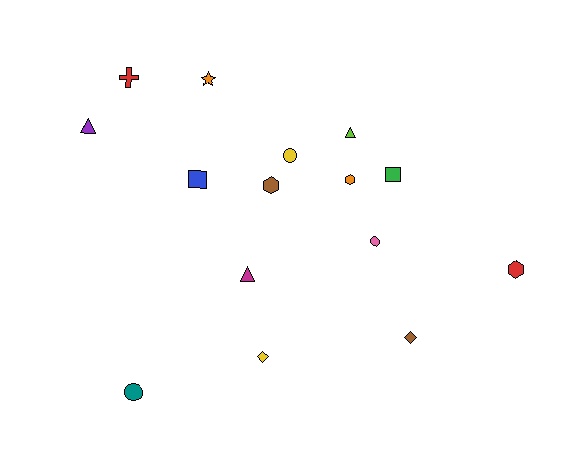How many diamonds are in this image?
There are 2 diamonds.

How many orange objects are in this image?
There are 2 orange objects.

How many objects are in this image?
There are 15 objects.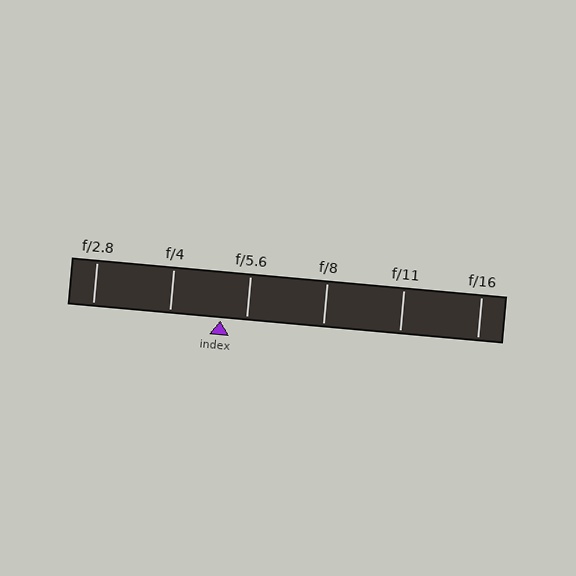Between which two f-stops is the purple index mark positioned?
The index mark is between f/4 and f/5.6.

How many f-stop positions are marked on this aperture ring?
There are 6 f-stop positions marked.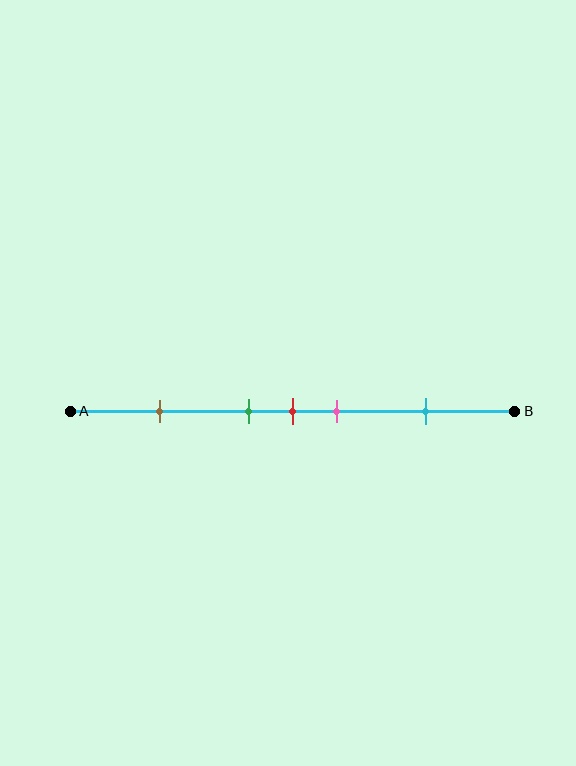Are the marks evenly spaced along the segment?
No, the marks are not evenly spaced.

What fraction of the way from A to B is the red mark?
The red mark is approximately 50% (0.5) of the way from A to B.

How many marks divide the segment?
There are 5 marks dividing the segment.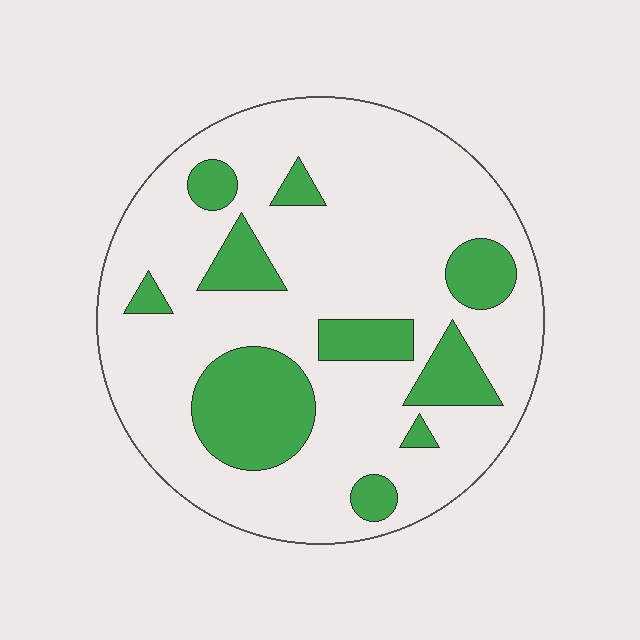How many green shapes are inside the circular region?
10.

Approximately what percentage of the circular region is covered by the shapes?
Approximately 25%.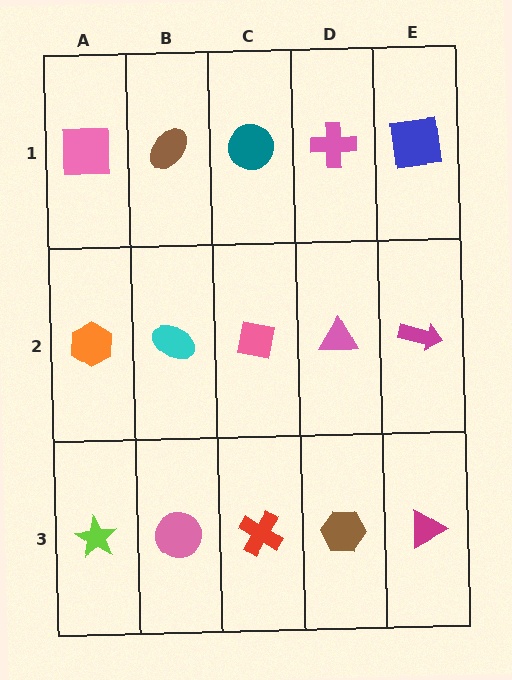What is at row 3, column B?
A pink circle.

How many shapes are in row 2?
5 shapes.